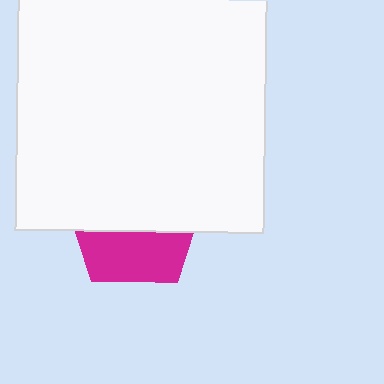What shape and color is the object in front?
The object in front is a white square.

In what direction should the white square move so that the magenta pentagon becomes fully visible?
The white square should move up. That is the shortest direction to clear the overlap and leave the magenta pentagon fully visible.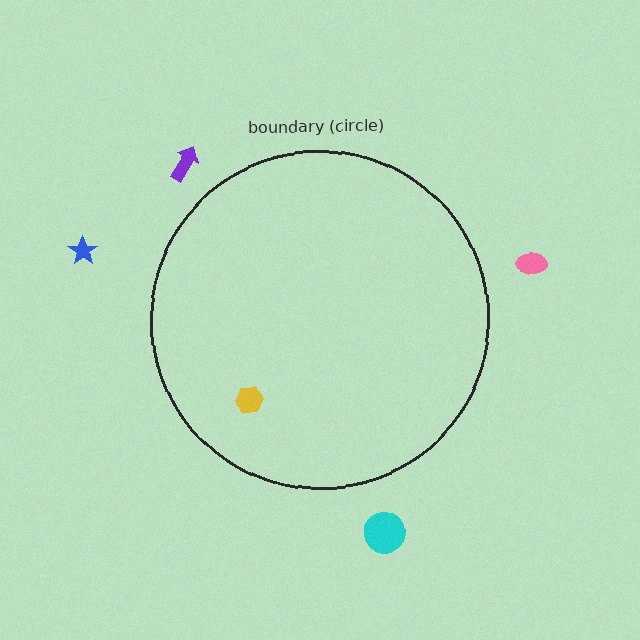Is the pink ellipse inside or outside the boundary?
Outside.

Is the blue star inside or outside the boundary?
Outside.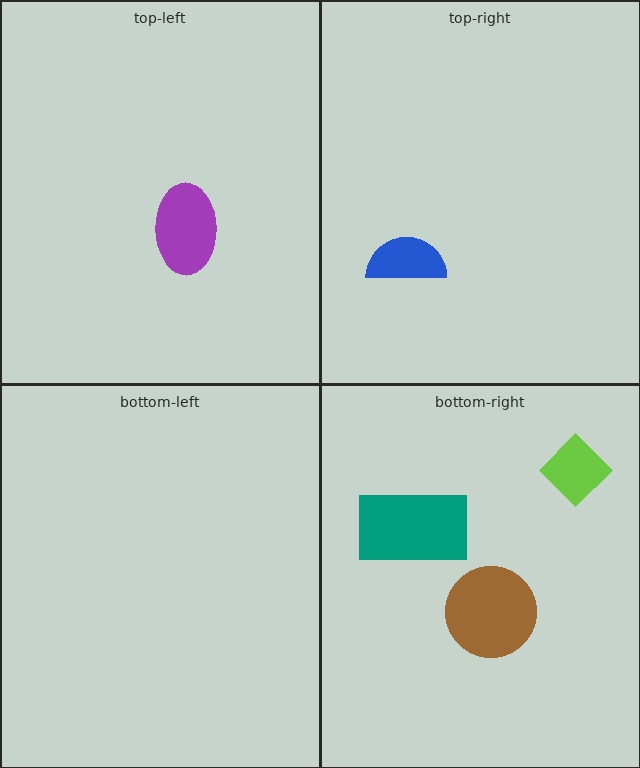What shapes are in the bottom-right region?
The lime diamond, the brown circle, the teal rectangle.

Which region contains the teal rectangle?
The bottom-right region.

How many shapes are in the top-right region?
1.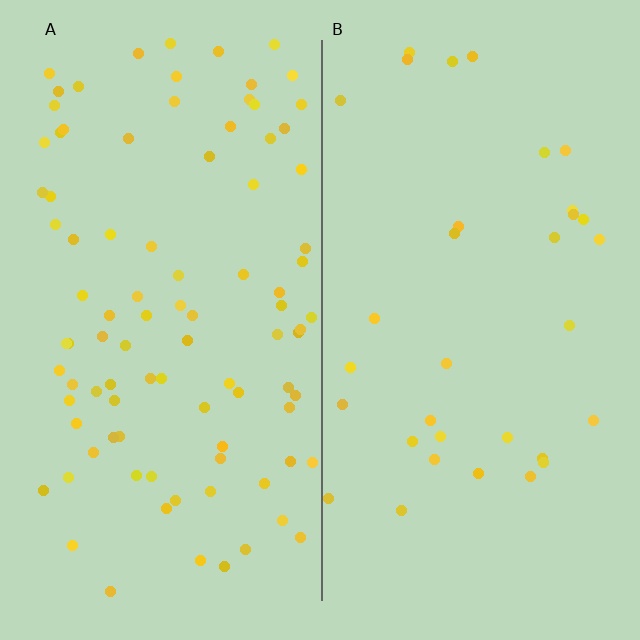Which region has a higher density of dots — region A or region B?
A (the left).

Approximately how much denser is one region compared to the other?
Approximately 2.8× — region A over region B.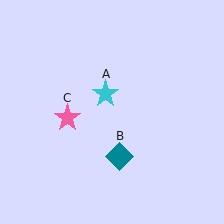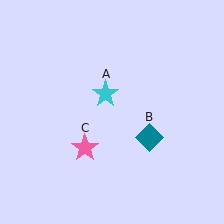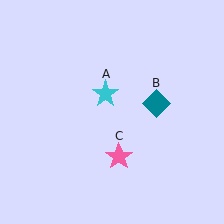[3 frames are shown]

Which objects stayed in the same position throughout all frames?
Cyan star (object A) remained stationary.